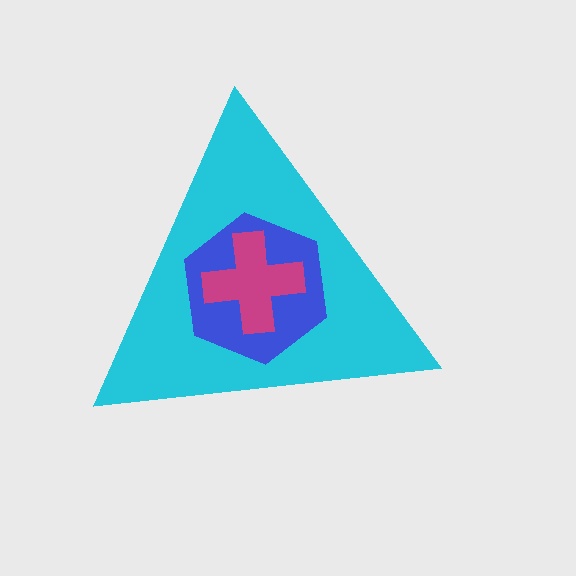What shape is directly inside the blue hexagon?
The magenta cross.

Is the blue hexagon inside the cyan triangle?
Yes.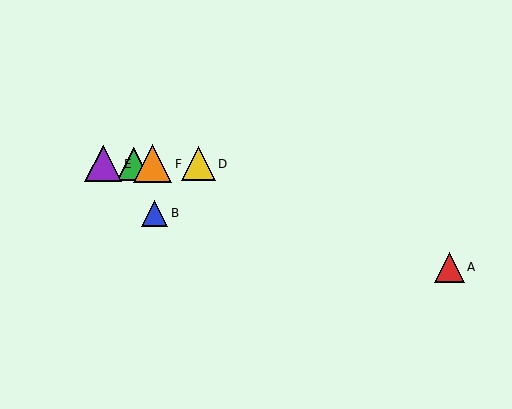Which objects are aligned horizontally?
Objects C, D, E, F are aligned horizontally.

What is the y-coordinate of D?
Object D is at y≈164.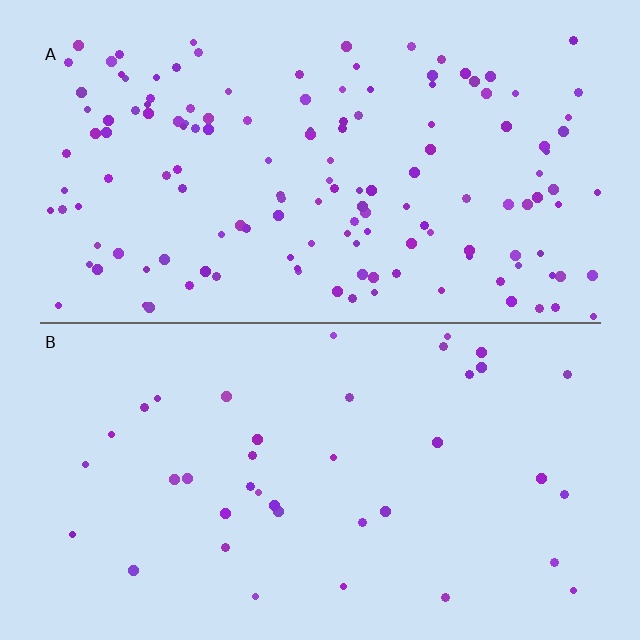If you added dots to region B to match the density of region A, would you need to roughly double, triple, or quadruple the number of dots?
Approximately quadruple.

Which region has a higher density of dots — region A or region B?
A (the top).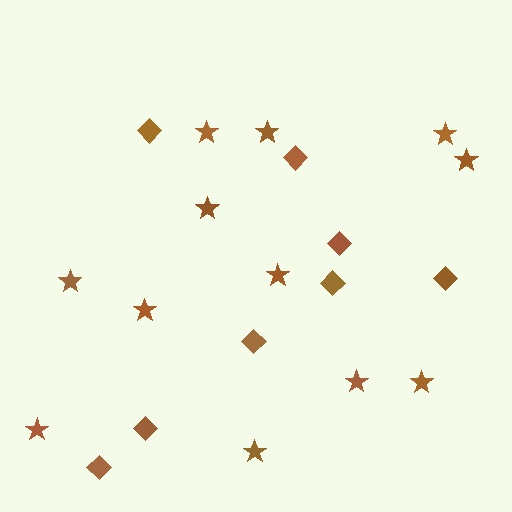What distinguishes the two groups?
There are 2 groups: one group of diamonds (8) and one group of stars (12).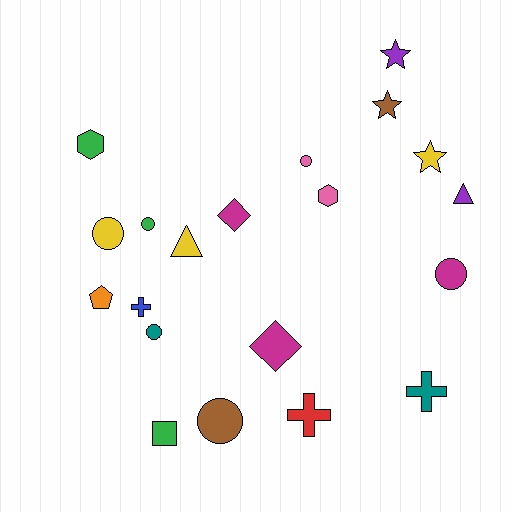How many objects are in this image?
There are 20 objects.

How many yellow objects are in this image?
There are 3 yellow objects.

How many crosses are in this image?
There are 3 crosses.